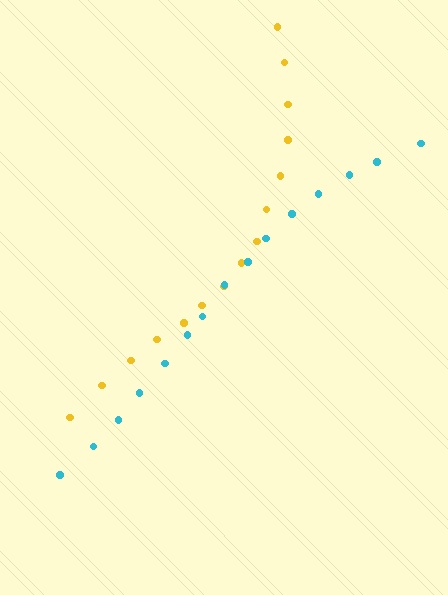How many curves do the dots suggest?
There are 2 distinct paths.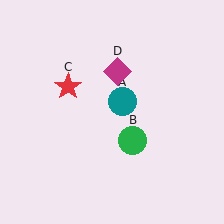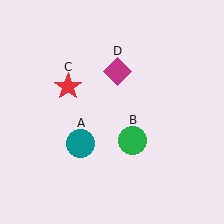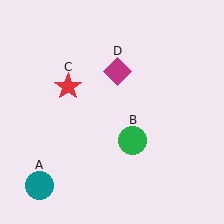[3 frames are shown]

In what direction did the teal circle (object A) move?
The teal circle (object A) moved down and to the left.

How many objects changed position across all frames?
1 object changed position: teal circle (object A).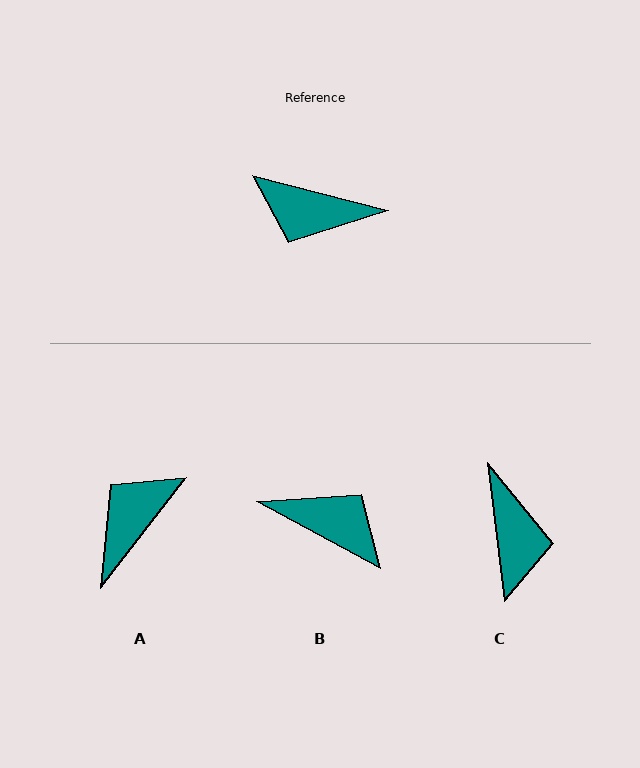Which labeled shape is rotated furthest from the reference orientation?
B, about 166 degrees away.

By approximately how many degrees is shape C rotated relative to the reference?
Approximately 112 degrees counter-clockwise.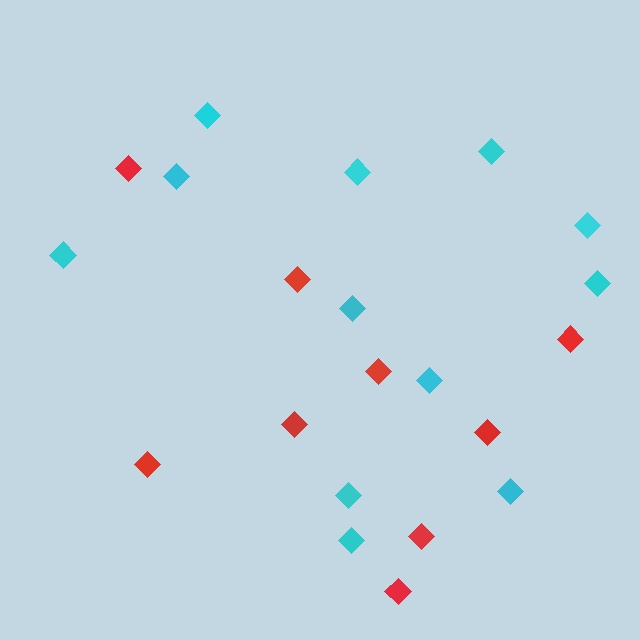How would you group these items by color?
There are 2 groups: one group of cyan diamonds (12) and one group of red diamonds (9).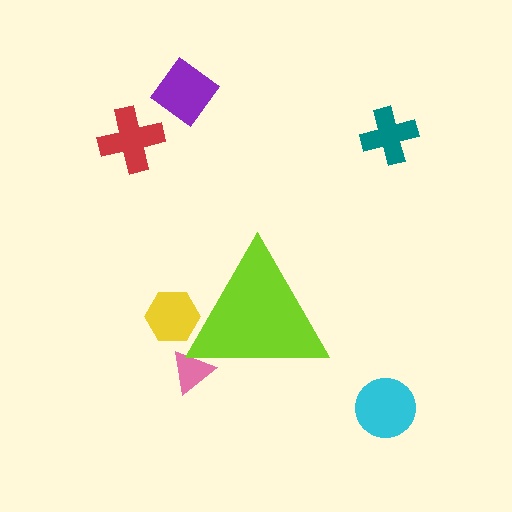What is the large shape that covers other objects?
A lime triangle.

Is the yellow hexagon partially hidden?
Yes, the yellow hexagon is partially hidden behind the lime triangle.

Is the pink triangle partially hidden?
Yes, the pink triangle is partially hidden behind the lime triangle.